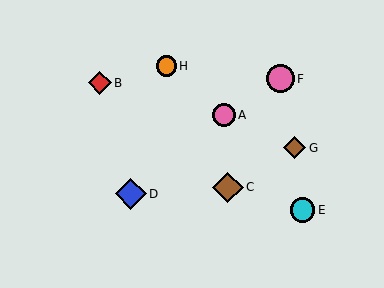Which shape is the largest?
The blue diamond (labeled D) is the largest.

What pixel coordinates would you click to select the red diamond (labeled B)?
Click at (100, 83) to select the red diamond B.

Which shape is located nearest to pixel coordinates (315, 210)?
The cyan circle (labeled E) at (302, 210) is nearest to that location.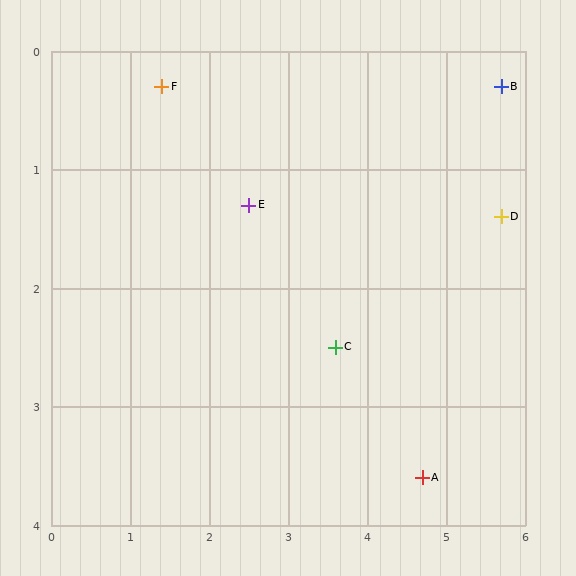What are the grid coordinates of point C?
Point C is at approximately (3.6, 2.5).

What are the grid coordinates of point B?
Point B is at approximately (5.7, 0.3).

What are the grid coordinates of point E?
Point E is at approximately (2.5, 1.3).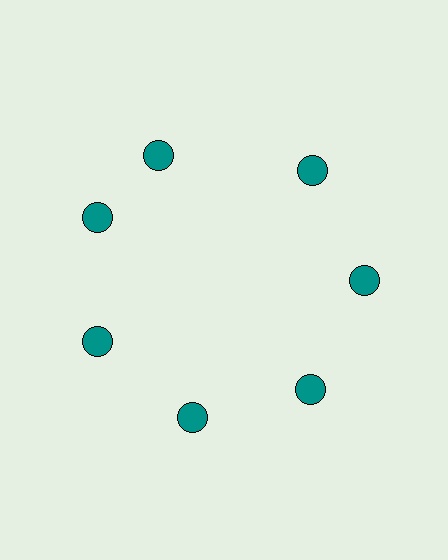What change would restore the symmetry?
The symmetry would be restored by rotating it back into even spacing with its neighbors so that all 7 circles sit at equal angles and equal distance from the center.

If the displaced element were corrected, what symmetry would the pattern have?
It would have 7-fold rotational symmetry — the pattern would map onto itself every 51 degrees.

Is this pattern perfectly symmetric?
No. The 7 teal circles are arranged in a ring, but one element near the 12 o'clock position is rotated out of alignment along the ring, breaking the 7-fold rotational symmetry.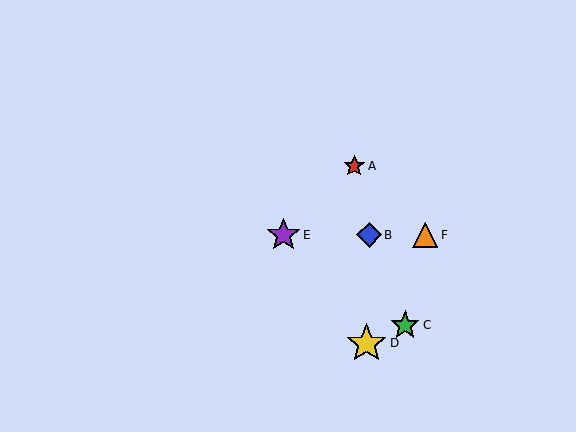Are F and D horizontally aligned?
No, F is at y≈235 and D is at y≈343.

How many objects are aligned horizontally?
3 objects (B, E, F) are aligned horizontally.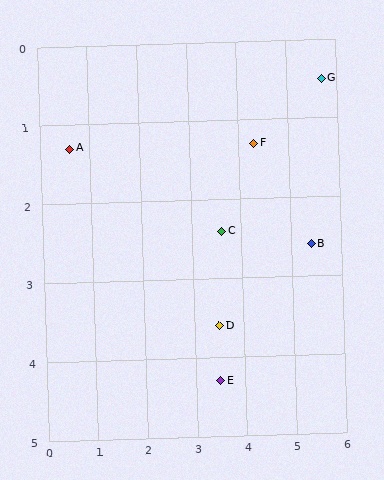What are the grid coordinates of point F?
Point F is at approximately (4.3, 1.3).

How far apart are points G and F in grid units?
Points G and F are about 1.6 grid units apart.